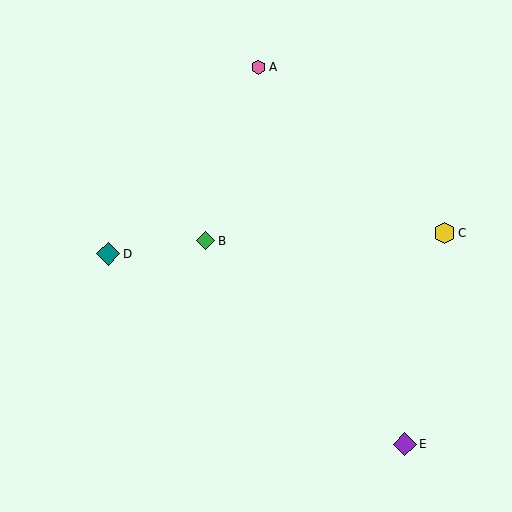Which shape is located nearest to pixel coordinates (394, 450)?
The purple diamond (labeled E) at (405, 444) is nearest to that location.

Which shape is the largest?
The teal diamond (labeled D) is the largest.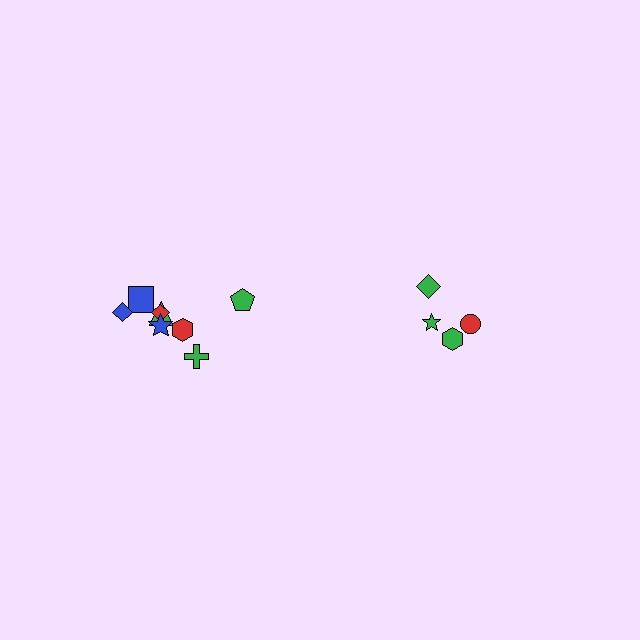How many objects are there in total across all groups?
There are 12 objects.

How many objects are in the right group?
There are 4 objects.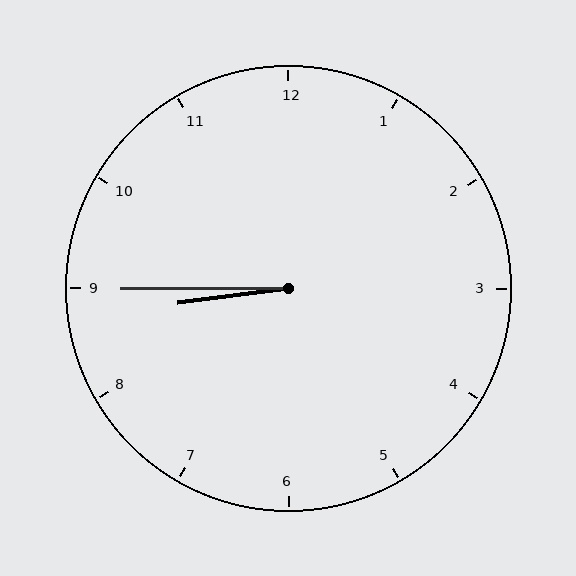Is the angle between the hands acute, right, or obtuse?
It is acute.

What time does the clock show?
8:45.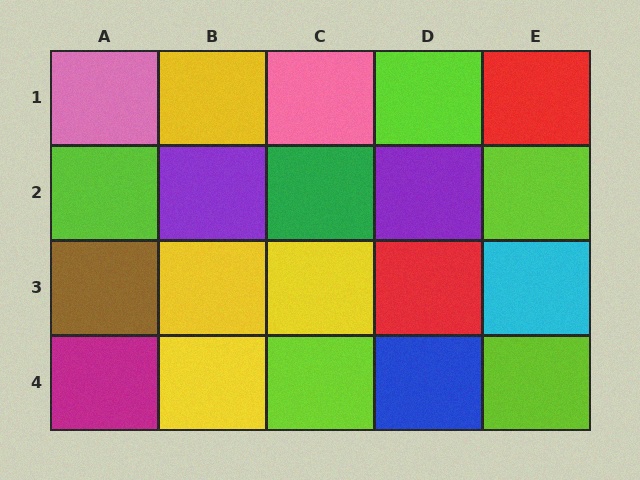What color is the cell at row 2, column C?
Green.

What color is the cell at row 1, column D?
Lime.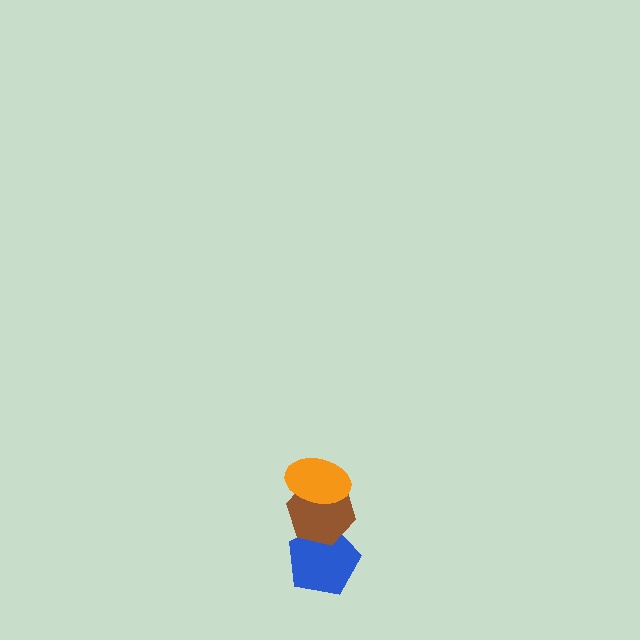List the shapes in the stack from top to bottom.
From top to bottom: the orange ellipse, the brown hexagon, the blue pentagon.